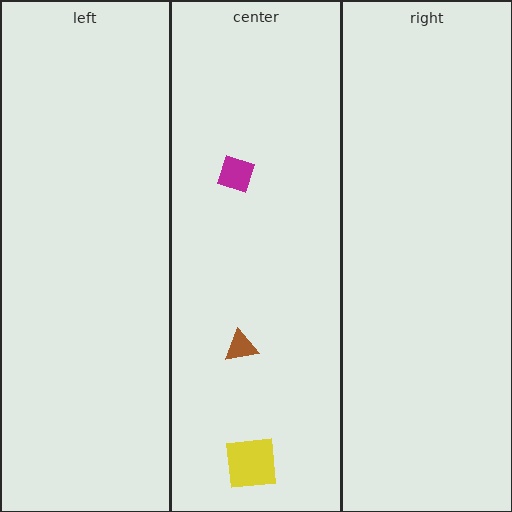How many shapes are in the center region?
3.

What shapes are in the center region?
The magenta diamond, the yellow square, the brown triangle.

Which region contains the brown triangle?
The center region.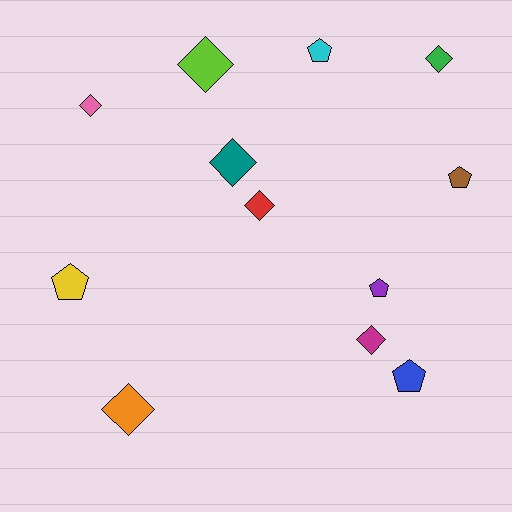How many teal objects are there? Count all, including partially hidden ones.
There is 1 teal object.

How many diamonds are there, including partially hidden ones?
There are 7 diamonds.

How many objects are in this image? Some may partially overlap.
There are 12 objects.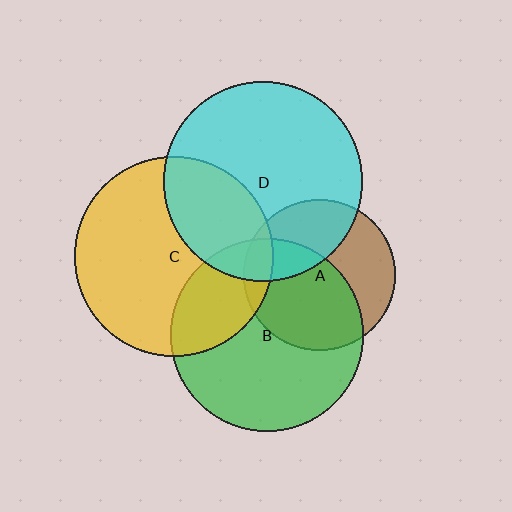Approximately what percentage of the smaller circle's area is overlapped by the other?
Approximately 35%.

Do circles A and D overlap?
Yes.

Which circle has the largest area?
Circle D (cyan).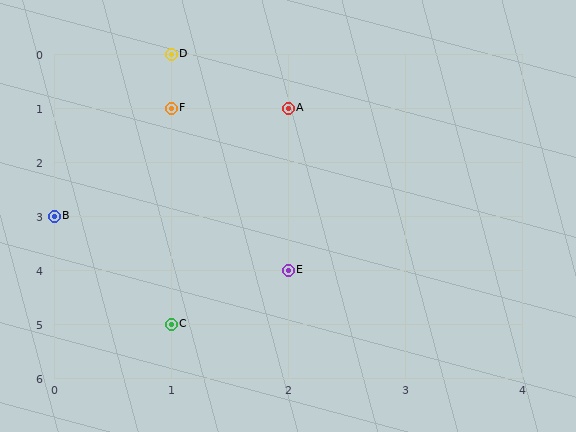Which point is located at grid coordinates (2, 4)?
Point E is at (2, 4).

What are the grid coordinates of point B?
Point B is at grid coordinates (0, 3).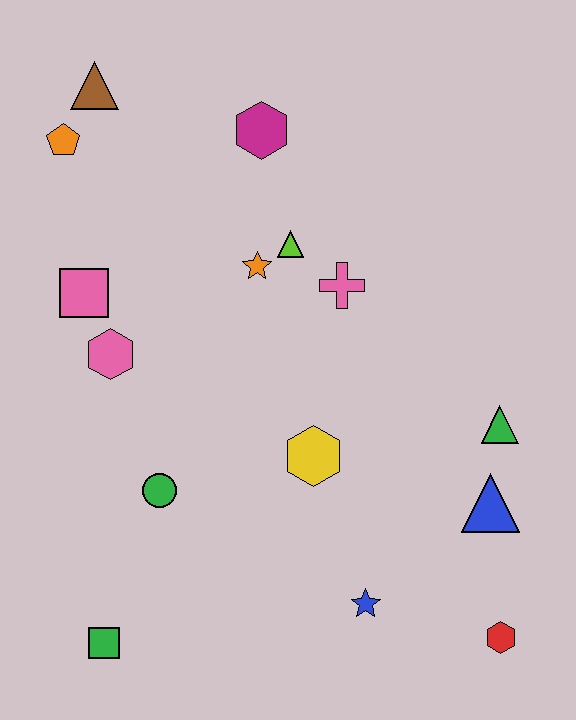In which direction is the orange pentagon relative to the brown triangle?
The orange pentagon is below the brown triangle.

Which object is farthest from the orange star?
The red hexagon is farthest from the orange star.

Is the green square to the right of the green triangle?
No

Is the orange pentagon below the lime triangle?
No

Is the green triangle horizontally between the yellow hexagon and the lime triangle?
No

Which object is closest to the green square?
The green circle is closest to the green square.